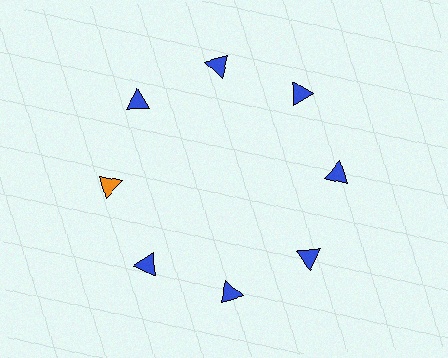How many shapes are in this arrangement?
There are 8 shapes arranged in a ring pattern.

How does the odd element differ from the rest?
It has a different color: orange instead of blue.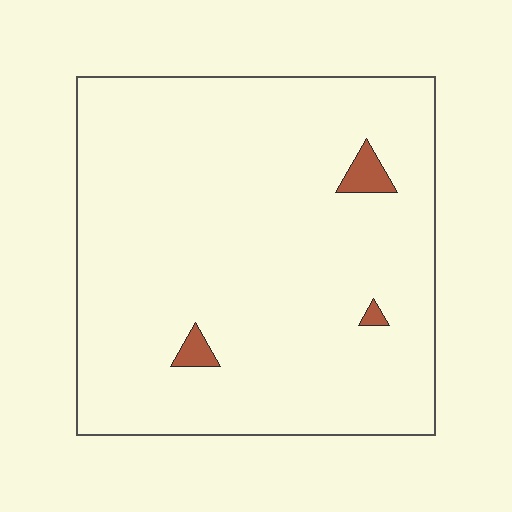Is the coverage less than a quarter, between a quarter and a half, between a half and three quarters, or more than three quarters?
Less than a quarter.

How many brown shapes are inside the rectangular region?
3.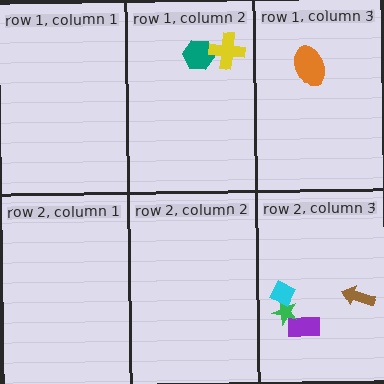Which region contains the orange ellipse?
The row 1, column 3 region.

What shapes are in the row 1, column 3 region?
The orange ellipse.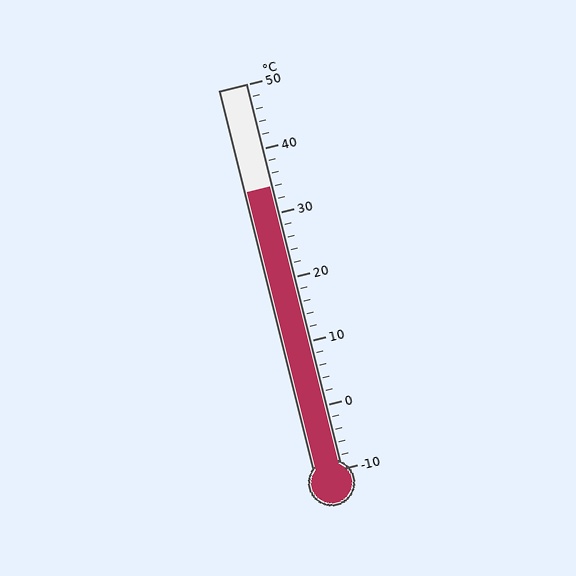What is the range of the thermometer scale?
The thermometer scale ranges from -10°C to 50°C.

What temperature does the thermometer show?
The thermometer shows approximately 34°C.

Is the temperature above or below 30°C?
The temperature is above 30°C.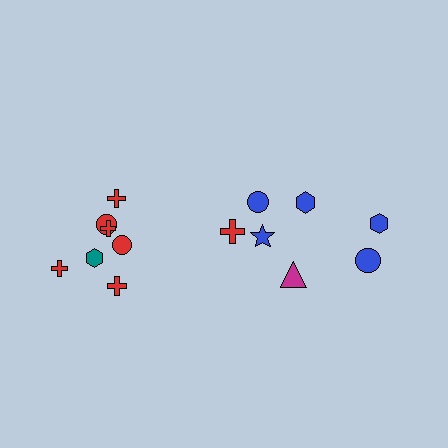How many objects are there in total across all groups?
There are 14 objects.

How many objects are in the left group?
There are 8 objects.